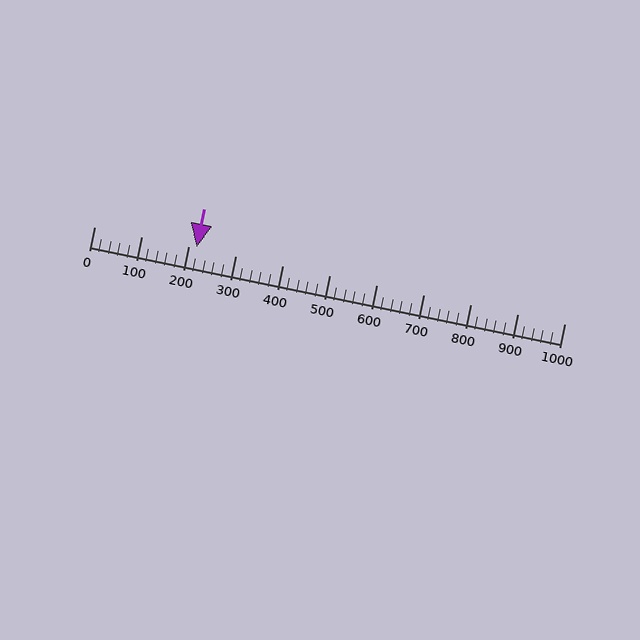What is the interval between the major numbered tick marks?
The major tick marks are spaced 100 units apart.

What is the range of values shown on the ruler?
The ruler shows values from 0 to 1000.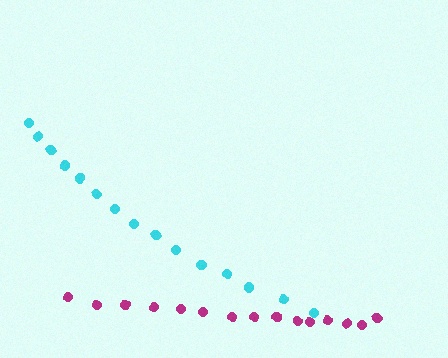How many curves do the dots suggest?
There are 2 distinct paths.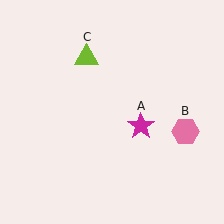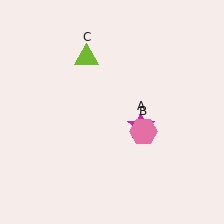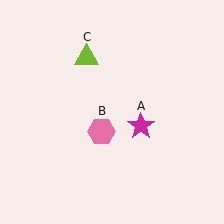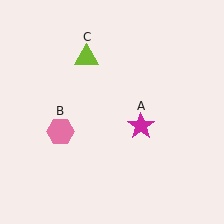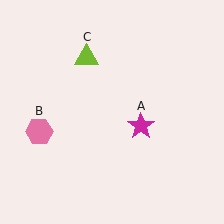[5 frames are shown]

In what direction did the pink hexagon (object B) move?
The pink hexagon (object B) moved left.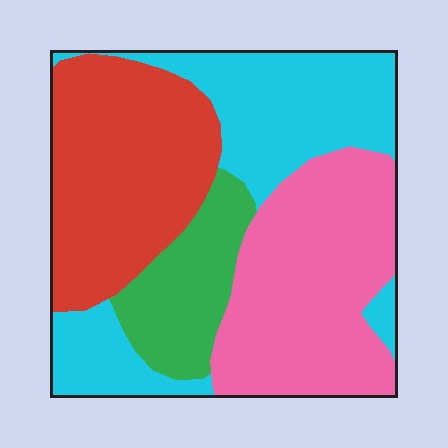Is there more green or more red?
Red.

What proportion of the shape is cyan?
Cyan covers 29% of the shape.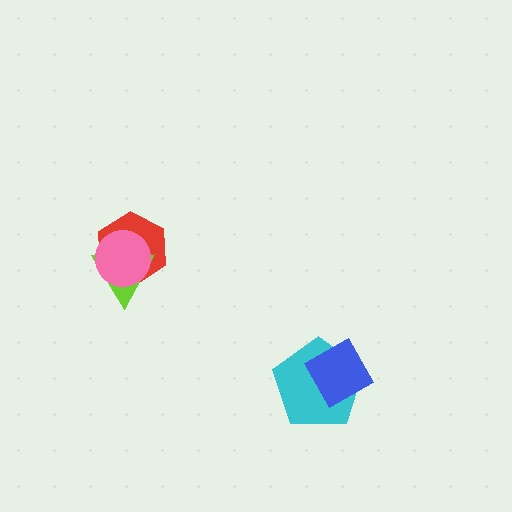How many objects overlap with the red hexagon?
2 objects overlap with the red hexagon.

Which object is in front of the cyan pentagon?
The blue diamond is in front of the cyan pentagon.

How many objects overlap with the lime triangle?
2 objects overlap with the lime triangle.